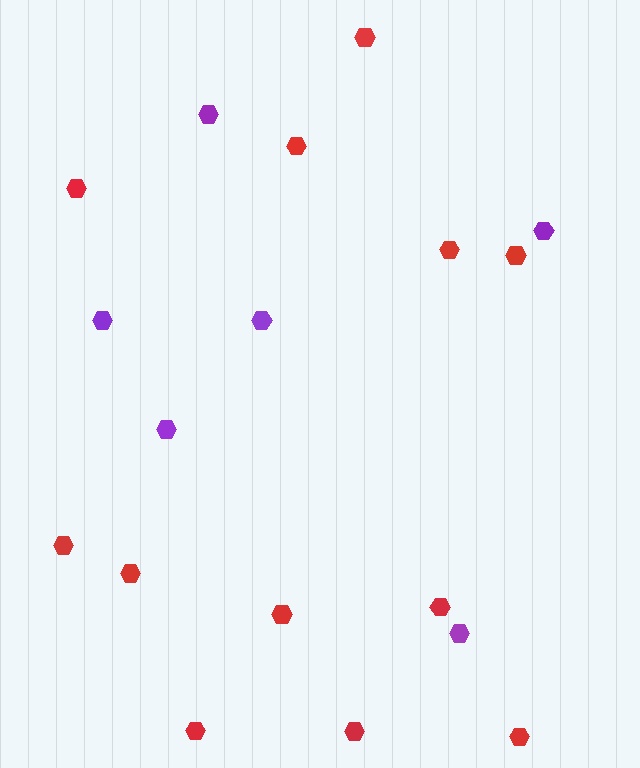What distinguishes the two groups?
There are 2 groups: one group of red hexagons (12) and one group of purple hexagons (6).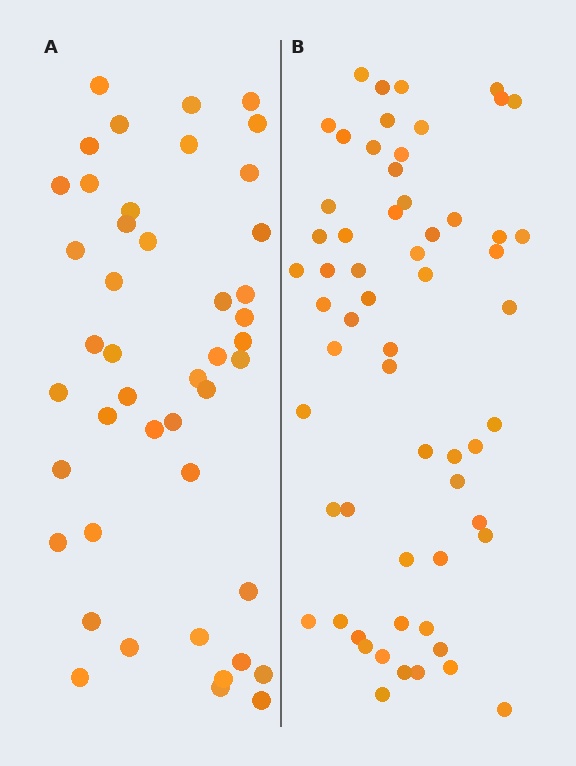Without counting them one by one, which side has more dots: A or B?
Region B (the right region) has more dots.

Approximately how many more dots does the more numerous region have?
Region B has approximately 15 more dots than region A.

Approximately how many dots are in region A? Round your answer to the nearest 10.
About 40 dots. (The exact count is 45, which rounds to 40.)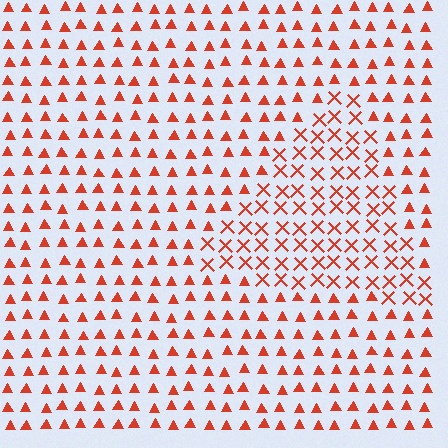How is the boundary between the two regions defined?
The boundary is defined by a change in element shape: X marks inside vs. triangles outside. All elements share the same color and spacing.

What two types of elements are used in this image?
The image uses X marks inside the triangle region and triangles outside it.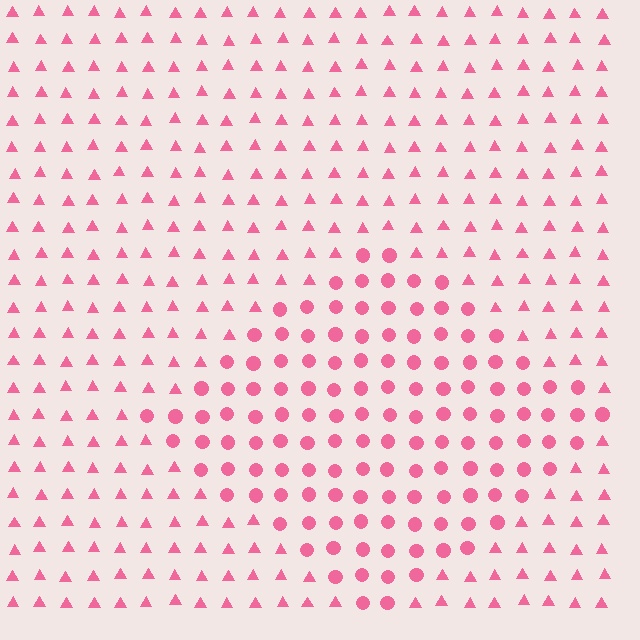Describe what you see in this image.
The image is filled with small pink elements arranged in a uniform grid. A diamond-shaped region contains circles, while the surrounding area contains triangles. The boundary is defined purely by the change in element shape.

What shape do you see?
I see a diamond.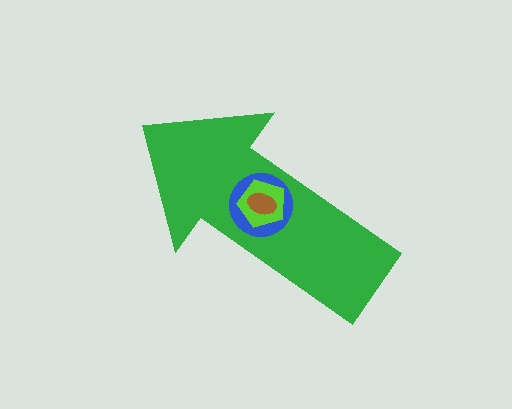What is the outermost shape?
The green arrow.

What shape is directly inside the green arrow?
The blue circle.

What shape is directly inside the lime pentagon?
The brown ellipse.